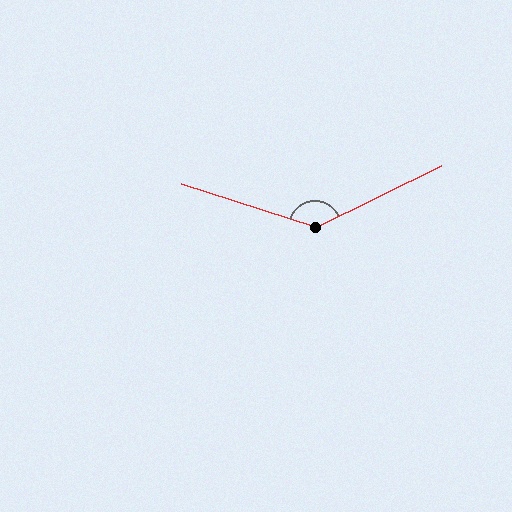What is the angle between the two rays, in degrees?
Approximately 136 degrees.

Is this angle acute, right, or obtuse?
It is obtuse.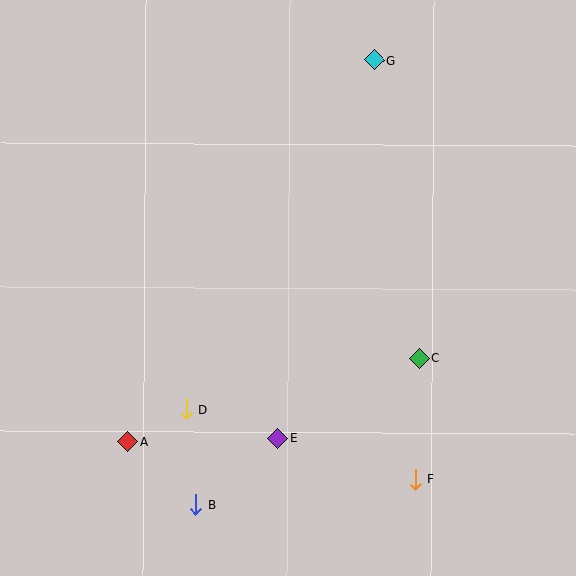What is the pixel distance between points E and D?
The distance between E and D is 96 pixels.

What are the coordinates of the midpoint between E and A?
The midpoint between E and A is at (203, 440).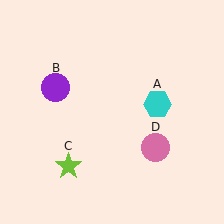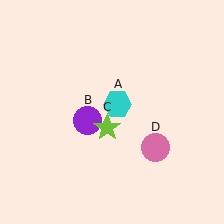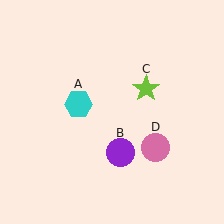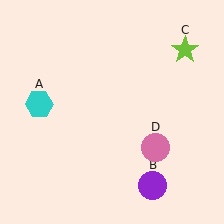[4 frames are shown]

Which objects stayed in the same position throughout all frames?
Pink circle (object D) remained stationary.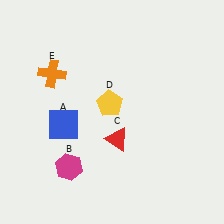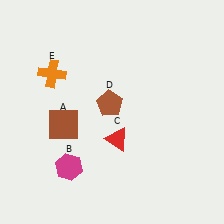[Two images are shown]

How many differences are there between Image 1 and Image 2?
There are 2 differences between the two images.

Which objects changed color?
A changed from blue to brown. D changed from yellow to brown.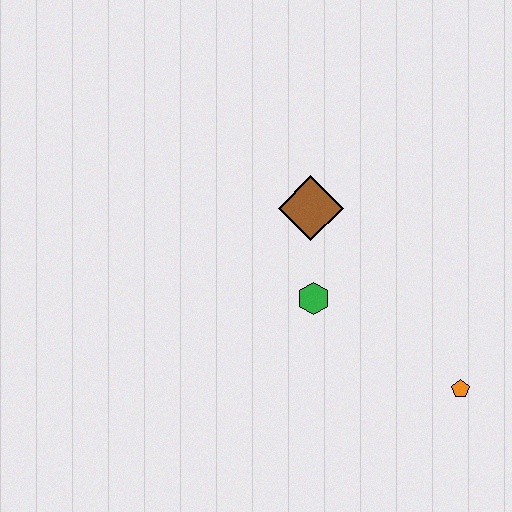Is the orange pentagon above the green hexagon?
No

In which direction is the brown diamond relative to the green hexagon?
The brown diamond is above the green hexagon.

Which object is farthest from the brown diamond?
The orange pentagon is farthest from the brown diamond.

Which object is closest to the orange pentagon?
The green hexagon is closest to the orange pentagon.